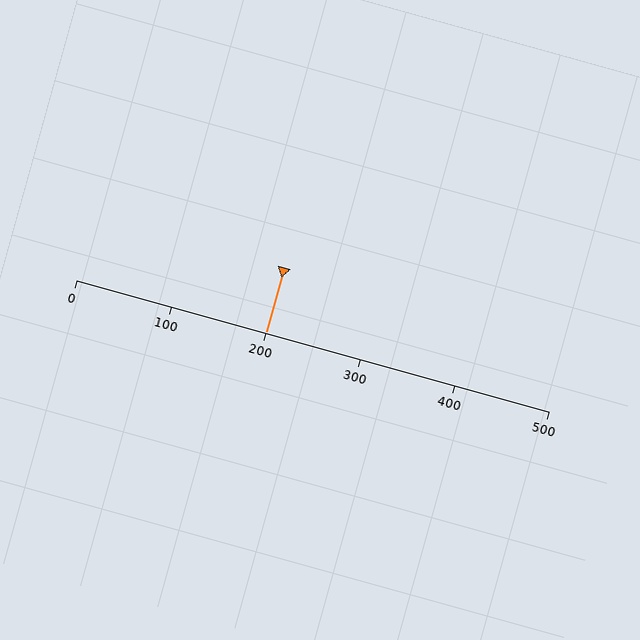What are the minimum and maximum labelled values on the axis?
The axis runs from 0 to 500.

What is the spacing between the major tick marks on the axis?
The major ticks are spaced 100 apart.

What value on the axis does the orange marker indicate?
The marker indicates approximately 200.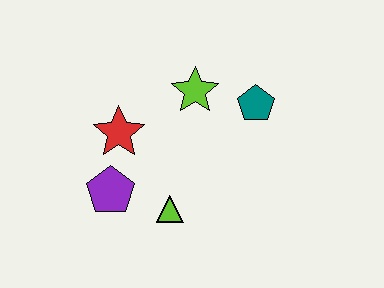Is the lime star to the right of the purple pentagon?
Yes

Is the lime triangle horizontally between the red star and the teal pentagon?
Yes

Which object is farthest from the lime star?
The purple pentagon is farthest from the lime star.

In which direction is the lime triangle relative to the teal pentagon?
The lime triangle is below the teal pentagon.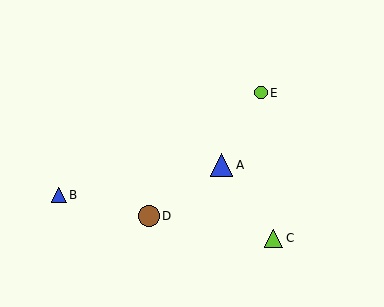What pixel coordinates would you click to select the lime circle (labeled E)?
Click at (261, 93) to select the lime circle E.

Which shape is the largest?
The blue triangle (labeled A) is the largest.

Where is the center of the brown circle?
The center of the brown circle is at (149, 216).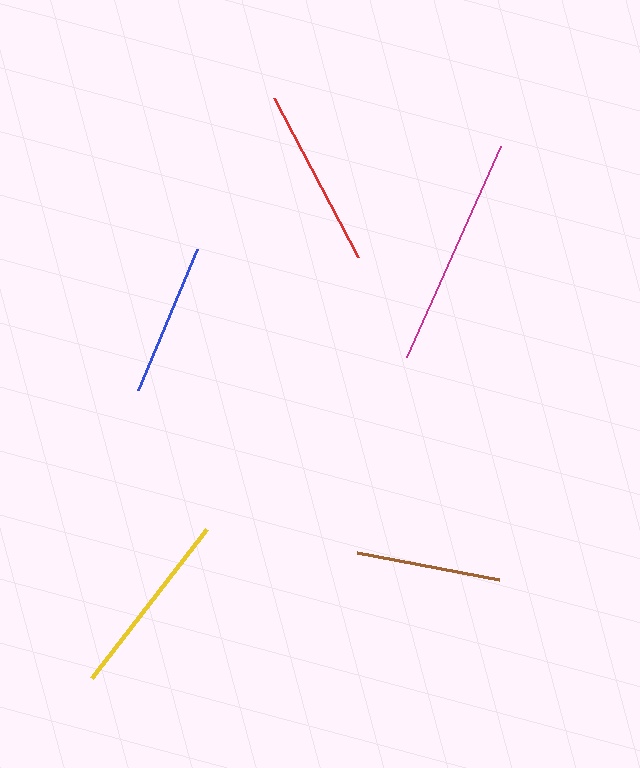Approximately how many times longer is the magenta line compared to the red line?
The magenta line is approximately 1.3 times the length of the red line.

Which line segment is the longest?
The magenta line is the longest at approximately 231 pixels.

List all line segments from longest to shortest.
From longest to shortest: magenta, yellow, red, blue, brown.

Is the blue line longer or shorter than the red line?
The red line is longer than the blue line.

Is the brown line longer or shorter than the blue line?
The blue line is longer than the brown line.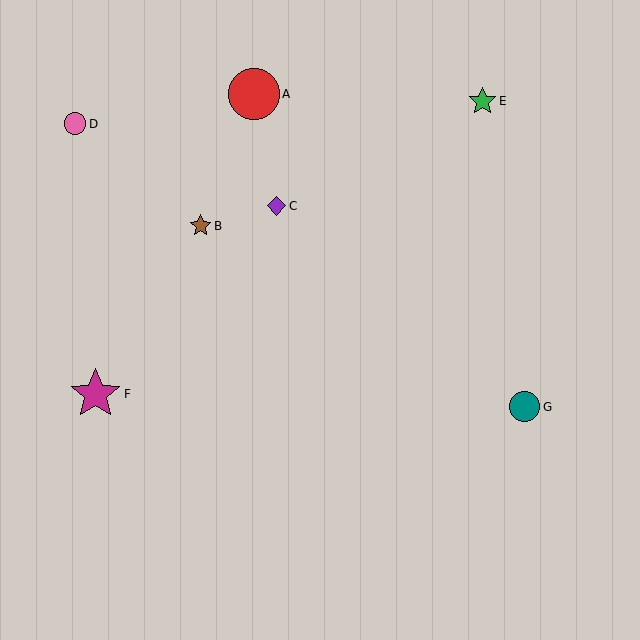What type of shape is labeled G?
Shape G is a teal circle.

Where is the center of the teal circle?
The center of the teal circle is at (525, 407).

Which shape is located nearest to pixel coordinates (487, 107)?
The green star (labeled E) at (482, 101) is nearest to that location.